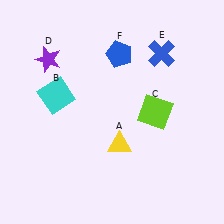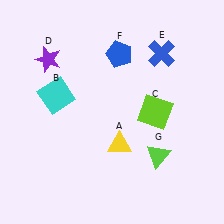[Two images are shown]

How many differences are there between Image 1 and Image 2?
There is 1 difference between the two images.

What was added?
A lime triangle (G) was added in Image 2.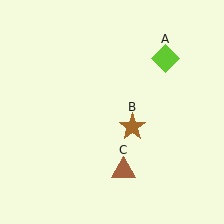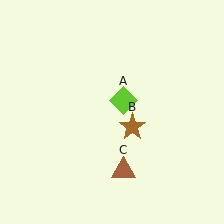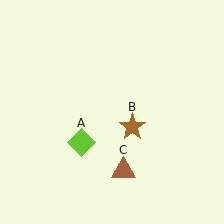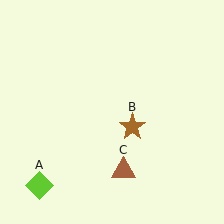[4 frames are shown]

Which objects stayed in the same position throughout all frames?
Brown star (object B) and brown triangle (object C) remained stationary.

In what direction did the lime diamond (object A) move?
The lime diamond (object A) moved down and to the left.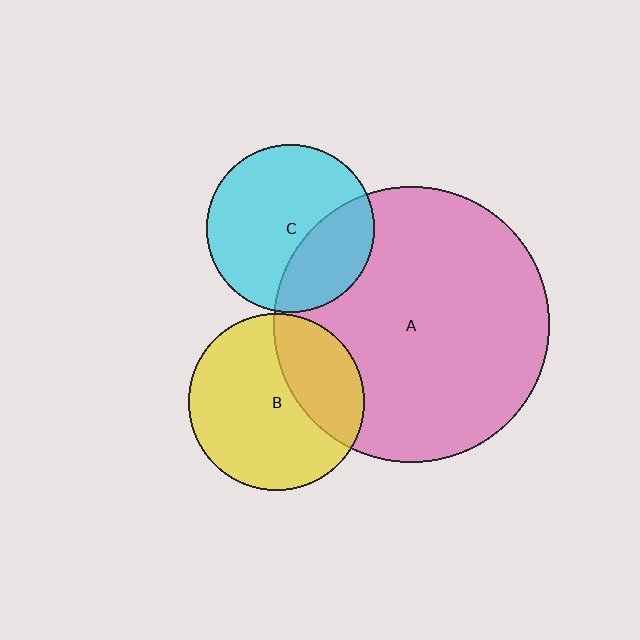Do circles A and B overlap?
Yes.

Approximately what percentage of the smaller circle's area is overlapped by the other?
Approximately 30%.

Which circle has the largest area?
Circle A (pink).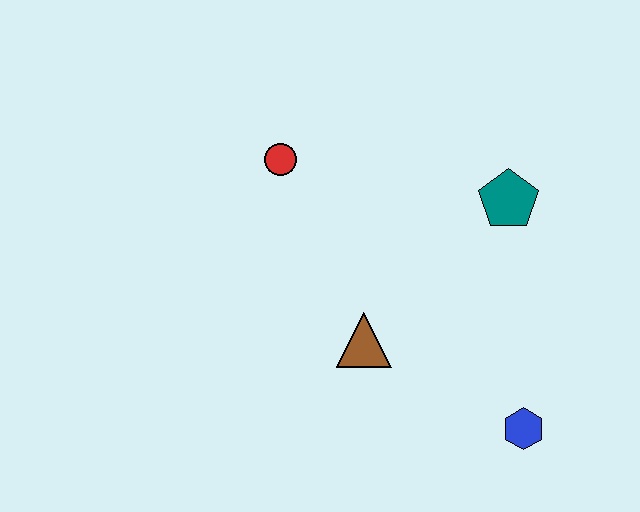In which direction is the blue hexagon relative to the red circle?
The blue hexagon is below the red circle.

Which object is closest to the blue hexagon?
The brown triangle is closest to the blue hexagon.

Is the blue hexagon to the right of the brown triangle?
Yes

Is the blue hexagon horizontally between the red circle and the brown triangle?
No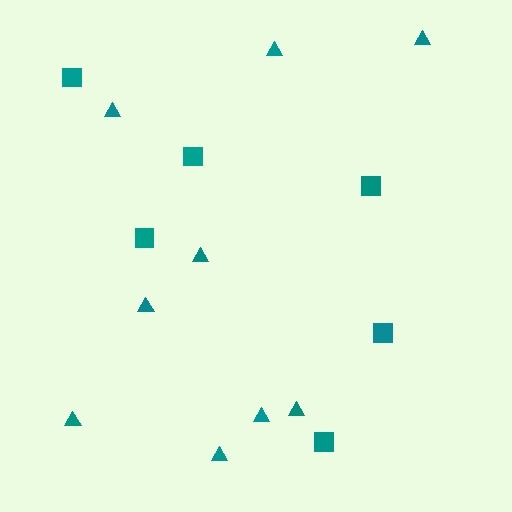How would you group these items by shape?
There are 2 groups: one group of squares (6) and one group of triangles (9).